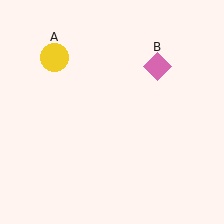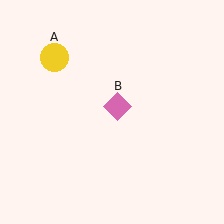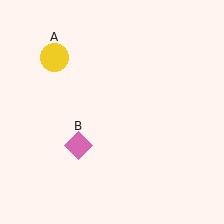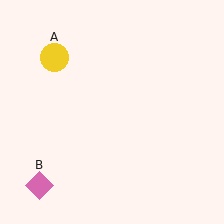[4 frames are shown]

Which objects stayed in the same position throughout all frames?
Yellow circle (object A) remained stationary.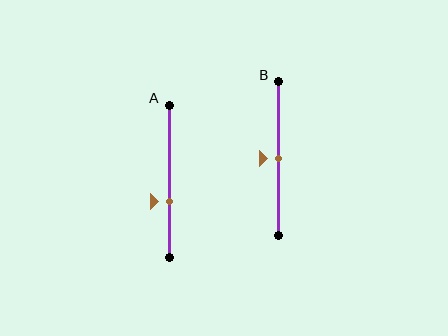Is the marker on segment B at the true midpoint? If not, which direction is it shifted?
Yes, the marker on segment B is at the true midpoint.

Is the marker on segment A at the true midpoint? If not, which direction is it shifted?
No, the marker on segment A is shifted downward by about 13% of the segment length.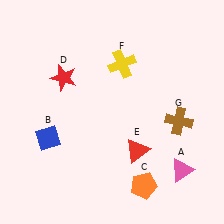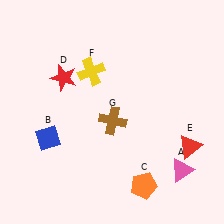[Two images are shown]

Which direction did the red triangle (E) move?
The red triangle (E) moved right.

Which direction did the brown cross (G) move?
The brown cross (G) moved left.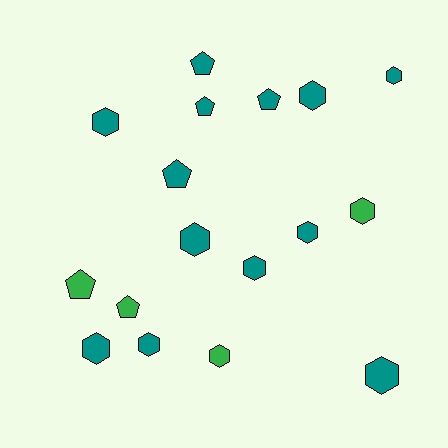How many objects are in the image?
There are 17 objects.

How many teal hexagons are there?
There are 9 teal hexagons.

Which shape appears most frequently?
Hexagon, with 11 objects.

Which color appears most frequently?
Teal, with 13 objects.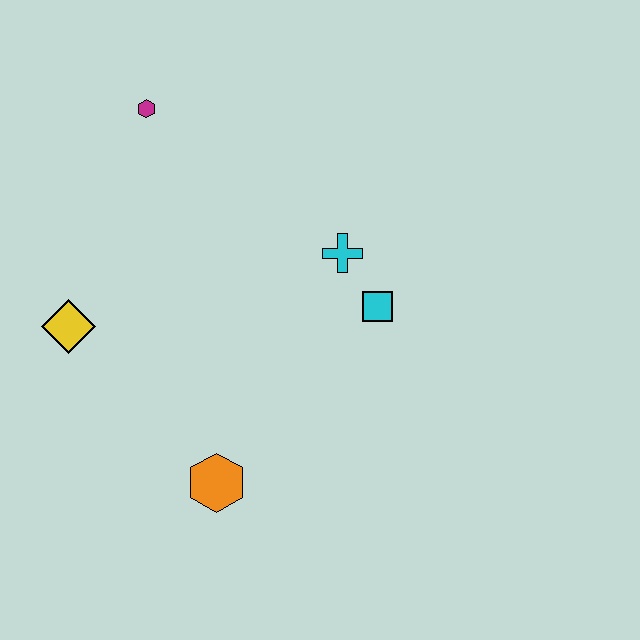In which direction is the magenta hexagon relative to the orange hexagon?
The magenta hexagon is above the orange hexagon.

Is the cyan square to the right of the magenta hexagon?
Yes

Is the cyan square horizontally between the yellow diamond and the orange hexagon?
No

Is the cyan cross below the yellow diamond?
No